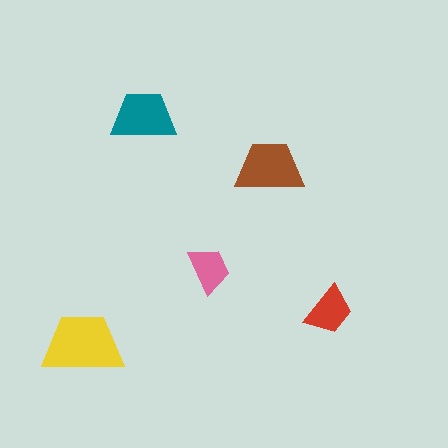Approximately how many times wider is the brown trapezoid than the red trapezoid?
About 1.5 times wider.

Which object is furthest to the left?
The yellow trapezoid is leftmost.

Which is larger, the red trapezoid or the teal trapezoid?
The teal one.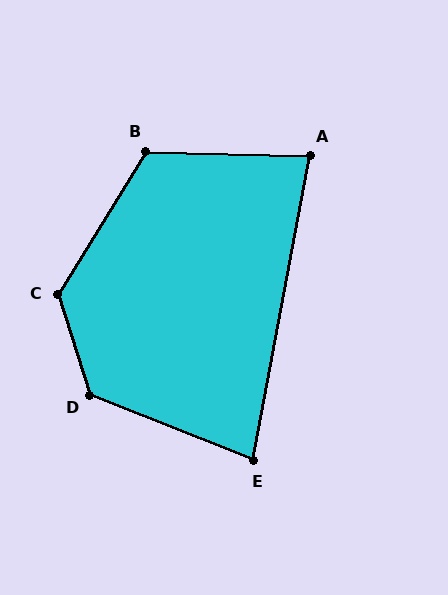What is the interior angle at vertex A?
Approximately 81 degrees (acute).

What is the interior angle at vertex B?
Approximately 120 degrees (obtuse).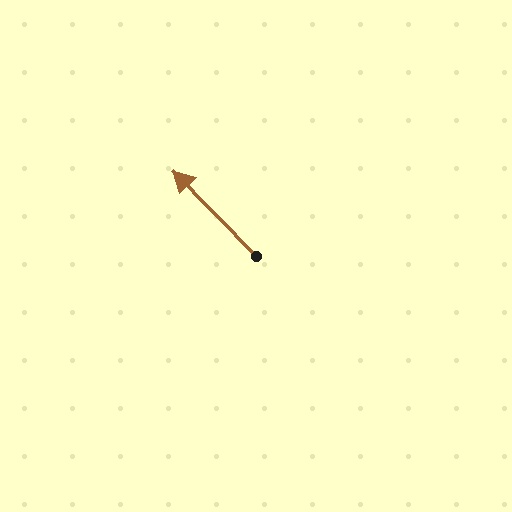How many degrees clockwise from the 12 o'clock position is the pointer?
Approximately 316 degrees.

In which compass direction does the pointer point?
Northwest.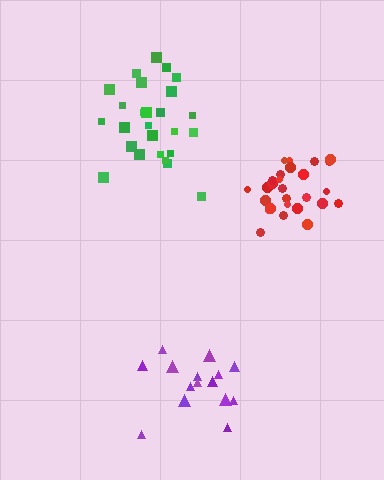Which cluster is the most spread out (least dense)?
Purple.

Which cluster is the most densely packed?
Red.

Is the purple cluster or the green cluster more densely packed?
Green.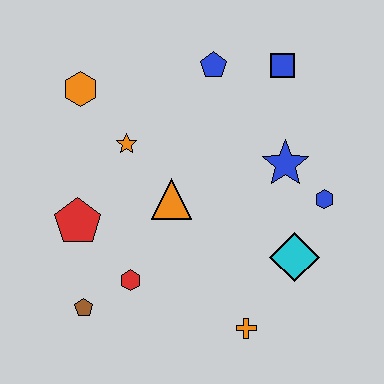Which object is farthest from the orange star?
The orange cross is farthest from the orange star.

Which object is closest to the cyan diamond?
The blue hexagon is closest to the cyan diamond.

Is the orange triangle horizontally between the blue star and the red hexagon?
Yes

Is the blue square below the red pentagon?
No